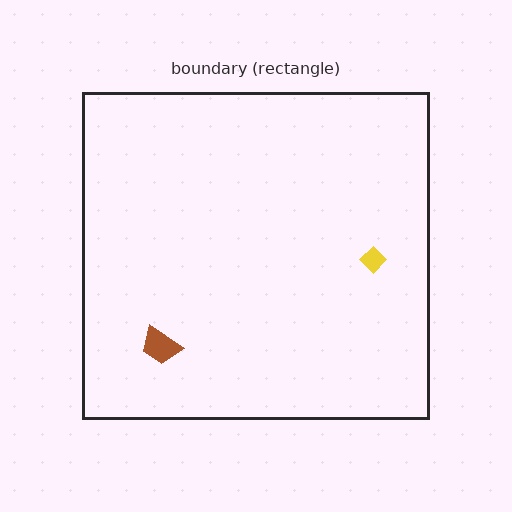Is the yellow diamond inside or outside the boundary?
Inside.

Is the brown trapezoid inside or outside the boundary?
Inside.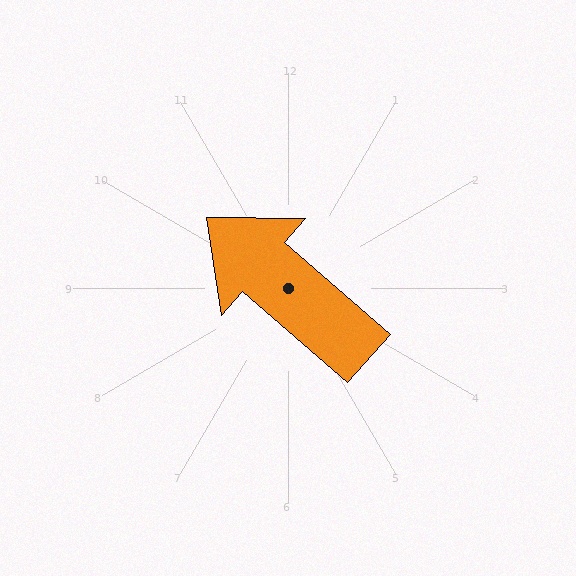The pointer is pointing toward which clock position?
Roughly 10 o'clock.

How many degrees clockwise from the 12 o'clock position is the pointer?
Approximately 311 degrees.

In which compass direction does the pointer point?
Northwest.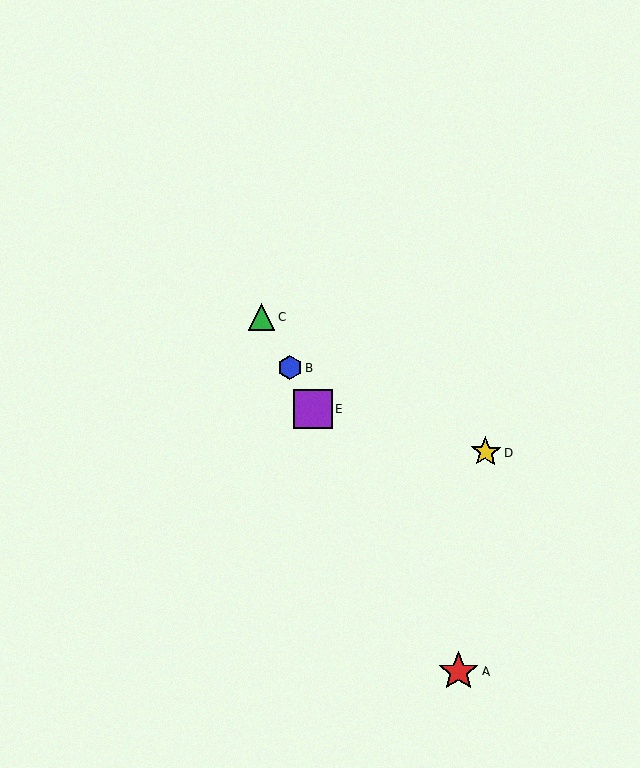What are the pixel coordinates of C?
Object C is at (262, 317).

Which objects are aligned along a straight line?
Objects A, B, C, E are aligned along a straight line.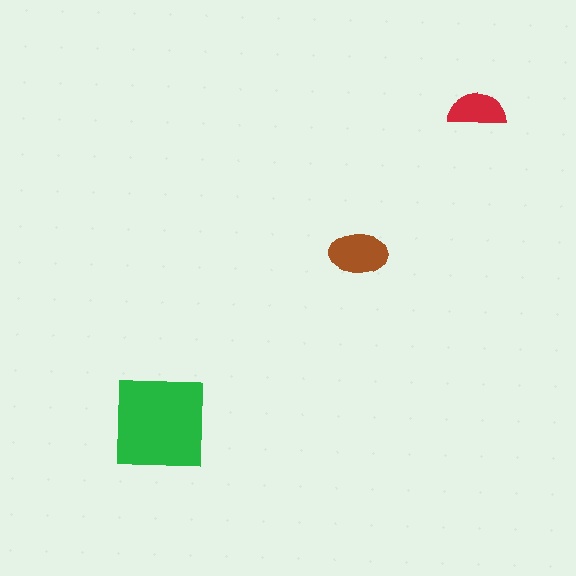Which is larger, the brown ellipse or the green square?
The green square.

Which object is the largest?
The green square.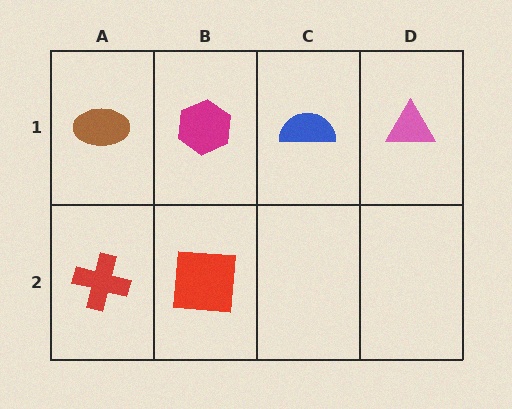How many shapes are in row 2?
2 shapes.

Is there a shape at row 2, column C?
No, that cell is empty.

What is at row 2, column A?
A red cross.